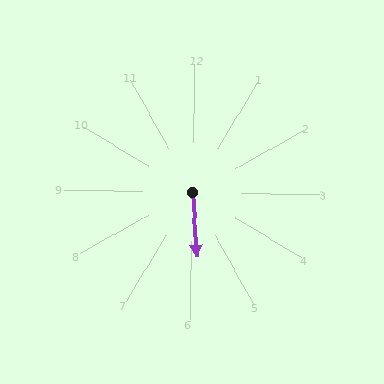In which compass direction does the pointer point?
South.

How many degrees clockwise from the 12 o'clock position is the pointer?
Approximately 175 degrees.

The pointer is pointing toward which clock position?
Roughly 6 o'clock.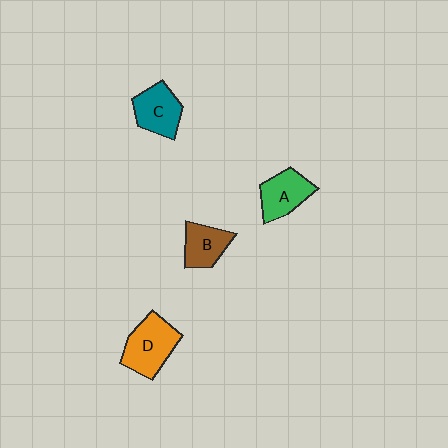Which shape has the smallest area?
Shape B (brown).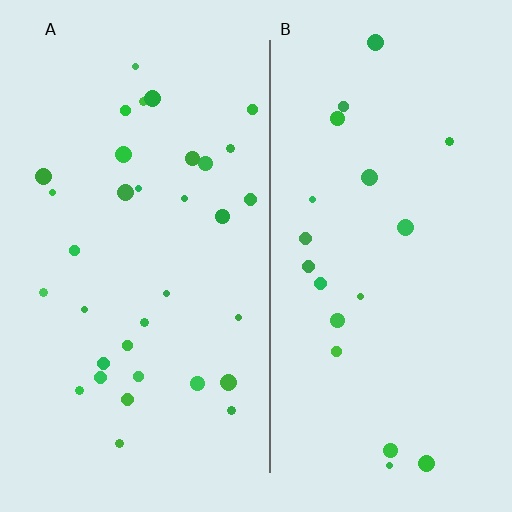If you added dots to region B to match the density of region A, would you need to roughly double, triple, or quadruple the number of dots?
Approximately double.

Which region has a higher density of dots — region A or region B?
A (the left).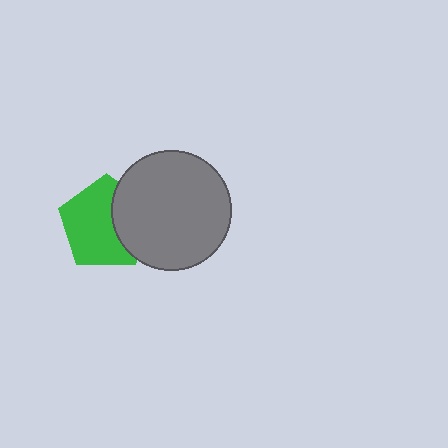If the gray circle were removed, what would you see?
You would see the complete green pentagon.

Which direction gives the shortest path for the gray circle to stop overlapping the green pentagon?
Moving right gives the shortest separation.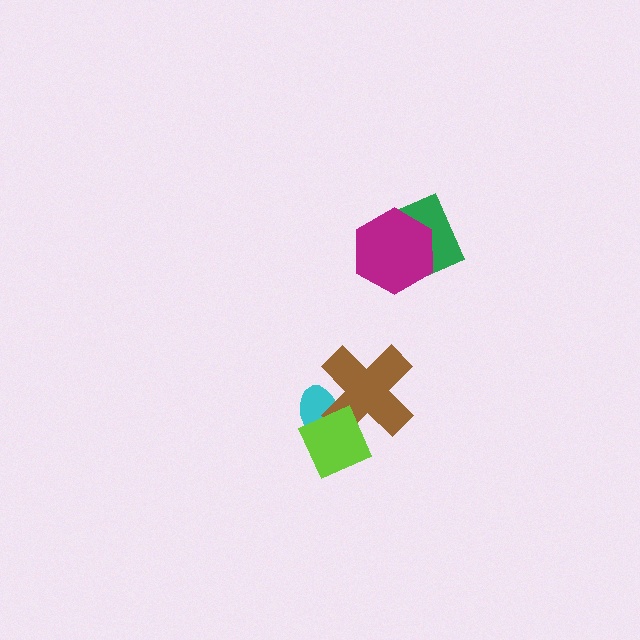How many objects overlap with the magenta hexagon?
1 object overlaps with the magenta hexagon.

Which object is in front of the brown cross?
The lime diamond is in front of the brown cross.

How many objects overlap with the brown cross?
2 objects overlap with the brown cross.